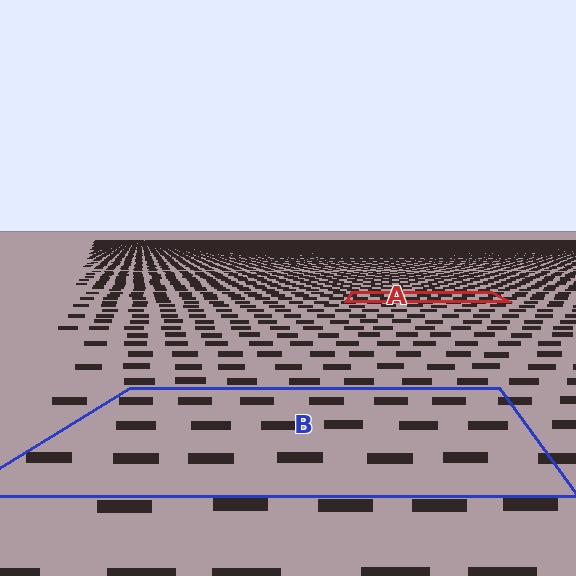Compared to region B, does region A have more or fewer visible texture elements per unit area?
Region A has more texture elements per unit area — they are packed more densely because it is farther away.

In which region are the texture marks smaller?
The texture marks are smaller in region A, because it is farther away.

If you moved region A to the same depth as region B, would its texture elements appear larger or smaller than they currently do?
They would appear larger. At a closer depth, the same texture elements are projected at a bigger on-screen size.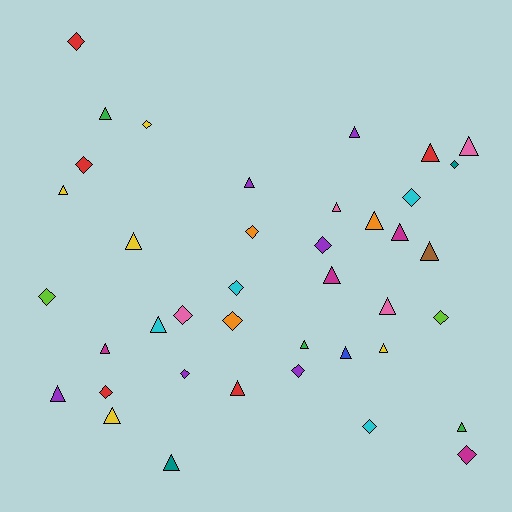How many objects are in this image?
There are 40 objects.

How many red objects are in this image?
There are 5 red objects.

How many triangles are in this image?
There are 23 triangles.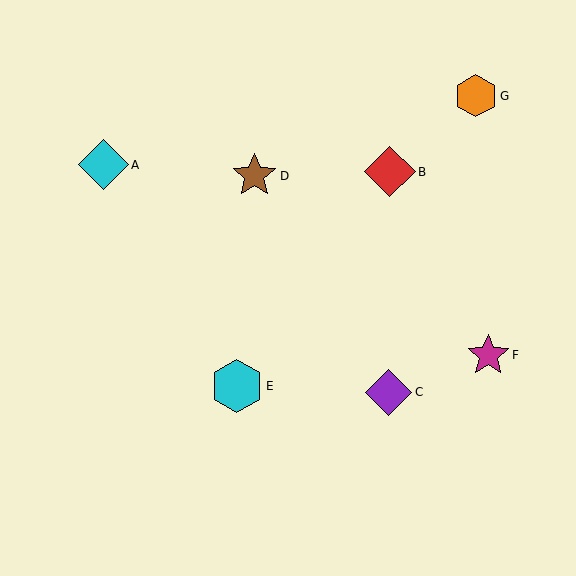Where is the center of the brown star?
The center of the brown star is at (254, 176).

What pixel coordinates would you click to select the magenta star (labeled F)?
Click at (488, 355) to select the magenta star F.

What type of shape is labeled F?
Shape F is a magenta star.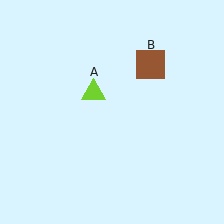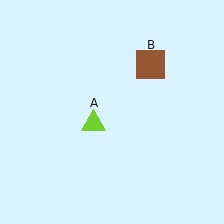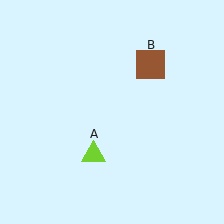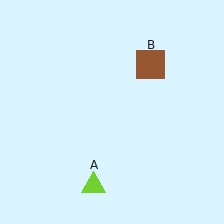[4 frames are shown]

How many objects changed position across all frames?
1 object changed position: lime triangle (object A).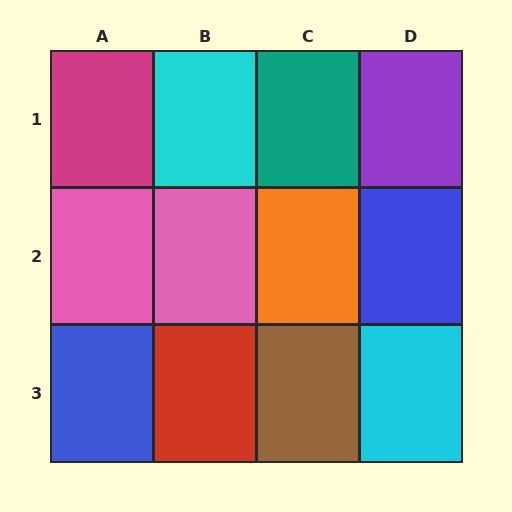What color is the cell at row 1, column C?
Teal.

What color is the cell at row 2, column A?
Pink.